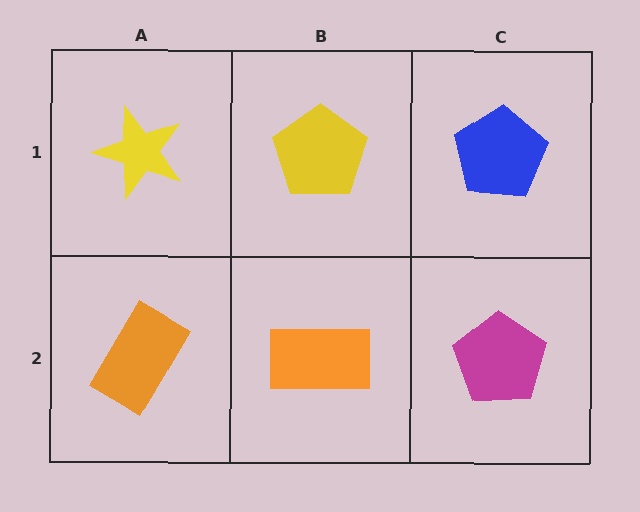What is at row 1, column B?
A yellow pentagon.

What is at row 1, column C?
A blue pentagon.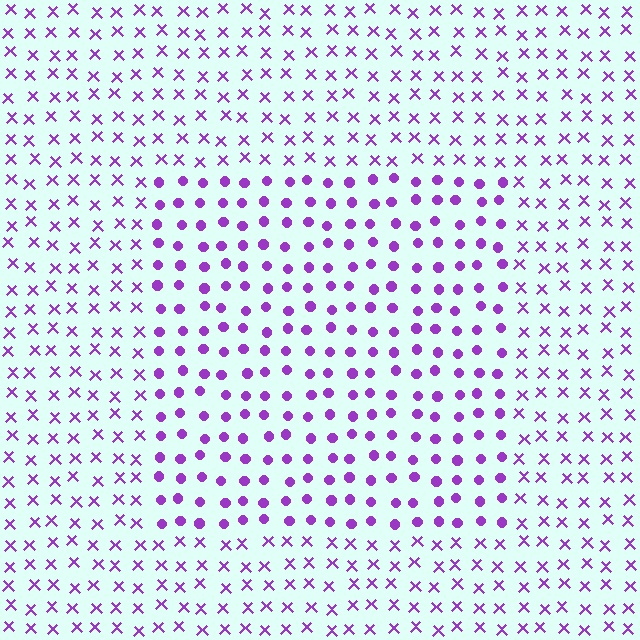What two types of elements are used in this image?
The image uses circles inside the rectangle region and X marks outside it.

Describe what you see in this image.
The image is filled with small purple elements arranged in a uniform grid. A rectangle-shaped region contains circles, while the surrounding area contains X marks. The boundary is defined purely by the change in element shape.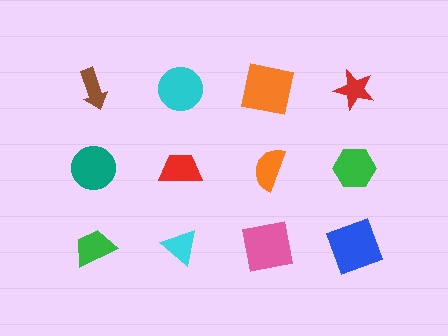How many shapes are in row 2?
4 shapes.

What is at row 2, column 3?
An orange semicircle.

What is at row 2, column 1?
A teal circle.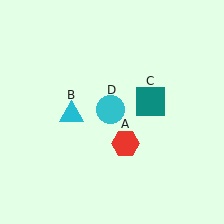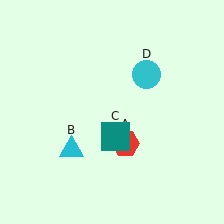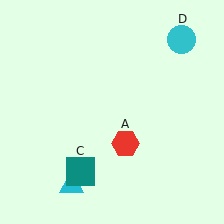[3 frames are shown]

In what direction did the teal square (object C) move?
The teal square (object C) moved down and to the left.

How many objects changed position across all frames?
3 objects changed position: cyan triangle (object B), teal square (object C), cyan circle (object D).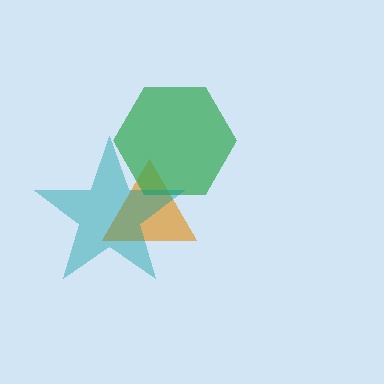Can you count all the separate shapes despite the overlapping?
Yes, there are 3 separate shapes.